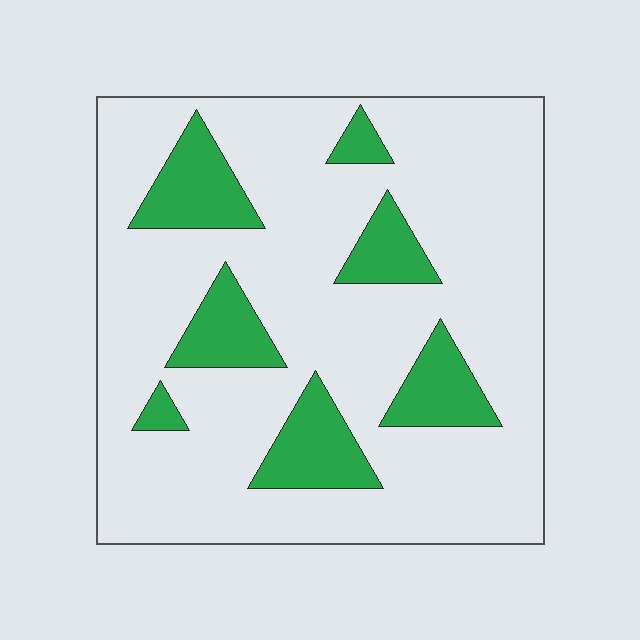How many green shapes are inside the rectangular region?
7.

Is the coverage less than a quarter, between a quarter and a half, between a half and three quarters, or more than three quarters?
Less than a quarter.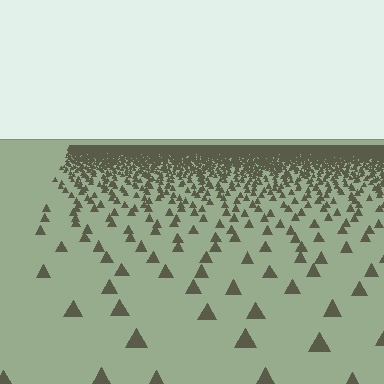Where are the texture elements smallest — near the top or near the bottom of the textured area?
Near the top.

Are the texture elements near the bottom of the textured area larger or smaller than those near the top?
Larger. Near the bottom, elements are closer to the viewer and appear at a bigger on-screen size.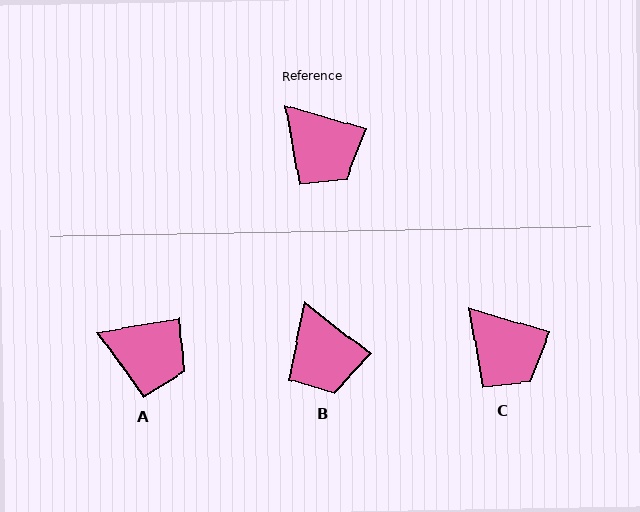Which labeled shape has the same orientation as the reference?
C.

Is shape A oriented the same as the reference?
No, it is off by about 26 degrees.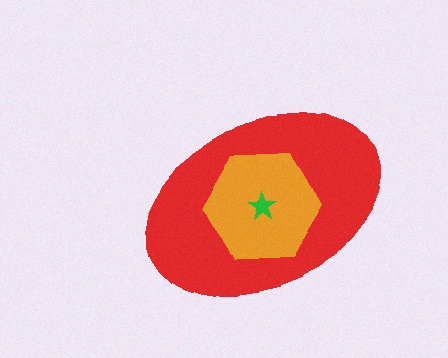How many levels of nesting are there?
3.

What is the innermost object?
The green star.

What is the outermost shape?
The red ellipse.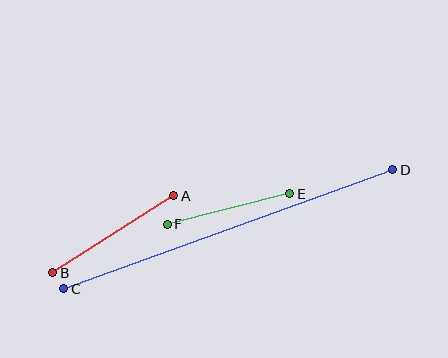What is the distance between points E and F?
The distance is approximately 126 pixels.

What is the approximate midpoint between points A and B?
The midpoint is at approximately (113, 234) pixels.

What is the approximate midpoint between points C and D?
The midpoint is at approximately (228, 229) pixels.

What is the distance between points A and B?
The distance is approximately 144 pixels.